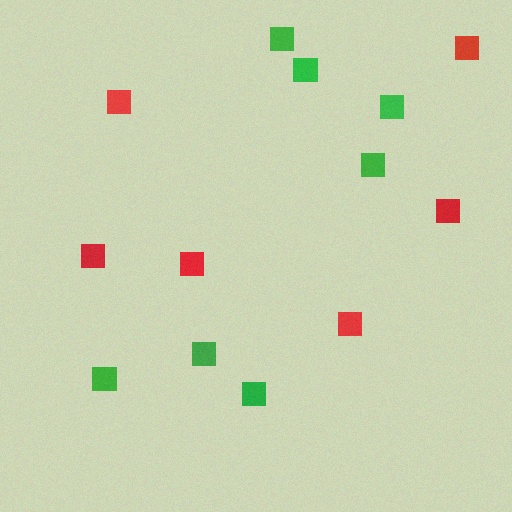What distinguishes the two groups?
There are 2 groups: one group of red squares (6) and one group of green squares (7).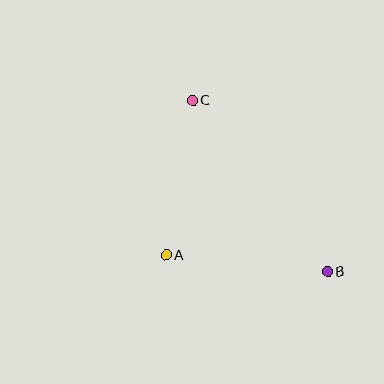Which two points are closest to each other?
Points A and C are closest to each other.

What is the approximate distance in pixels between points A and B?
The distance between A and B is approximately 162 pixels.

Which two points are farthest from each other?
Points B and C are farthest from each other.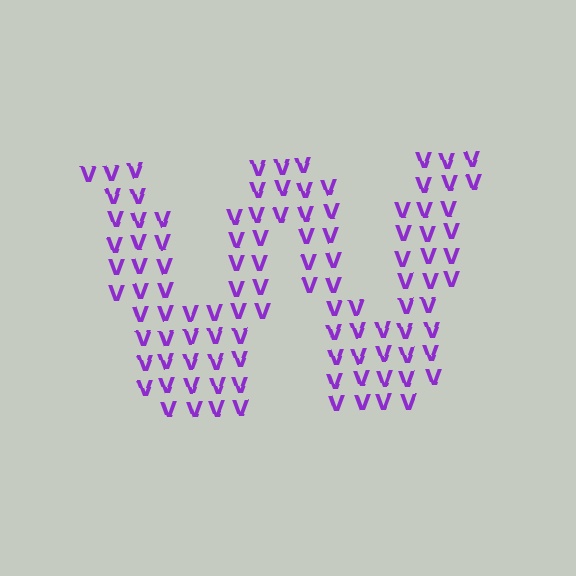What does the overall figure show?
The overall figure shows the letter W.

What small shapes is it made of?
It is made of small letter V's.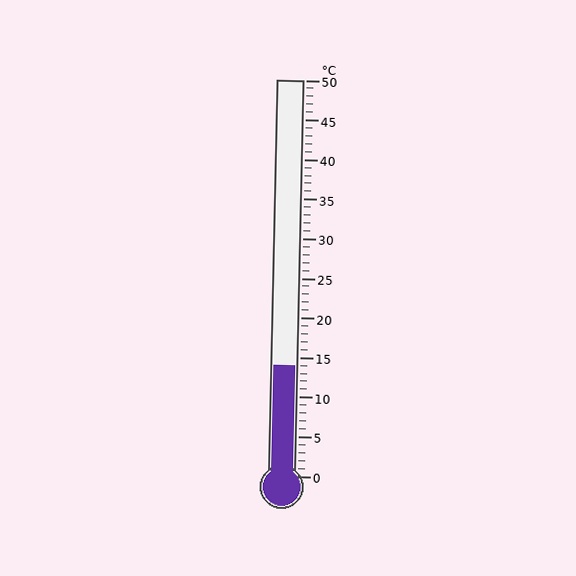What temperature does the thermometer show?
The thermometer shows approximately 14°C.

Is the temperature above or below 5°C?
The temperature is above 5°C.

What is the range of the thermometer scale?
The thermometer scale ranges from 0°C to 50°C.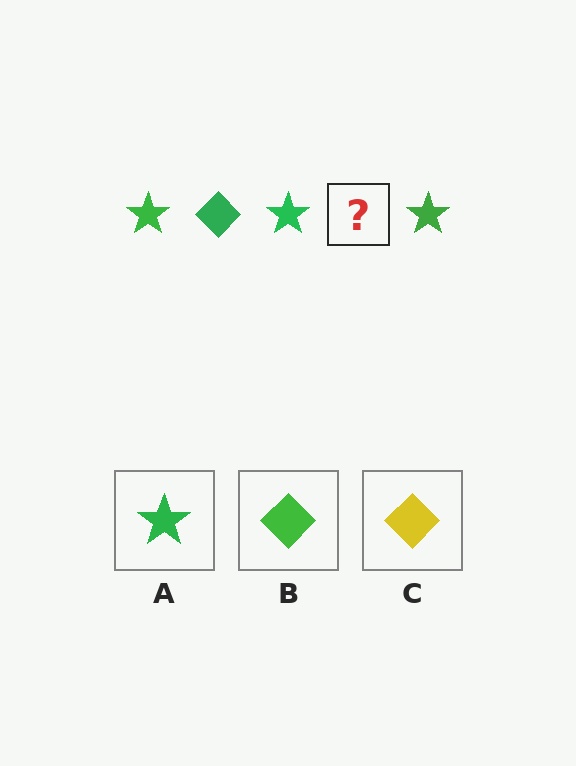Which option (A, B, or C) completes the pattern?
B.